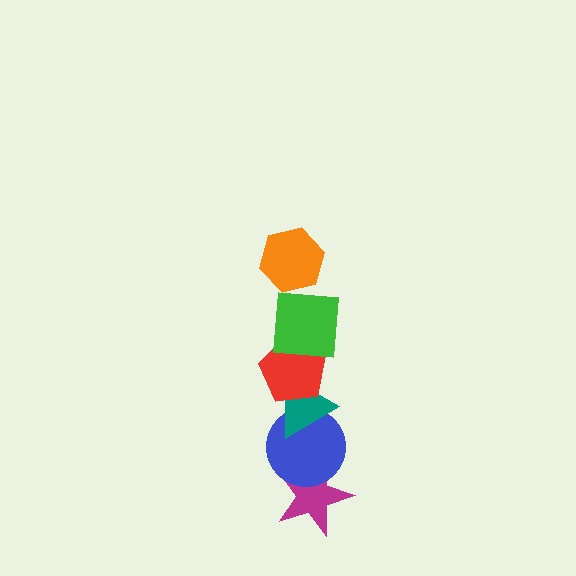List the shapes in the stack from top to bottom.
From top to bottom: the orange hexagon, the green square, the red pentagon, the teal triangle, the blue circle, the magenta star.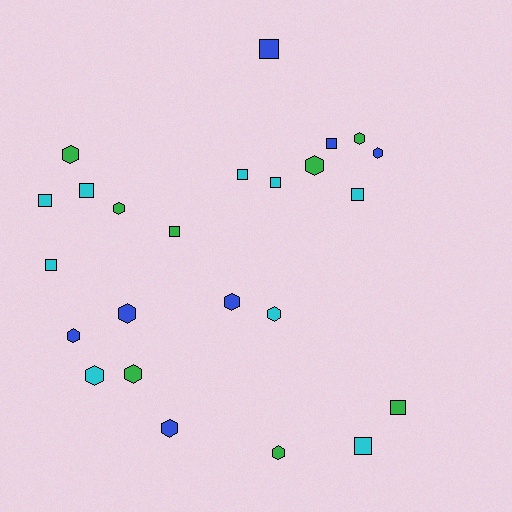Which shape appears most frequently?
Hexagon, with 13 objects.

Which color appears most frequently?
Cyan, with 9 objects.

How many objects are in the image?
There are 24 objects.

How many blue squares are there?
There are 2 blue squares.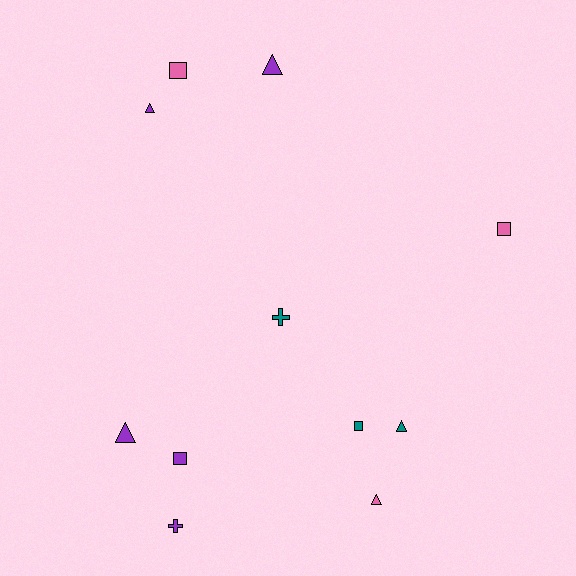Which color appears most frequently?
Purple, with 5 objects.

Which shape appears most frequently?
Triangle, with 5 objects.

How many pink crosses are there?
There are no pink crosses.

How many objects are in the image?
There are 11 objects.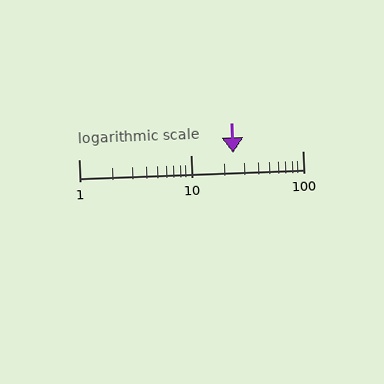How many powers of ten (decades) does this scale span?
The scale spans 2 decades, from 1 to 100.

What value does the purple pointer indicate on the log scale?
The pointer indicates approximately 24.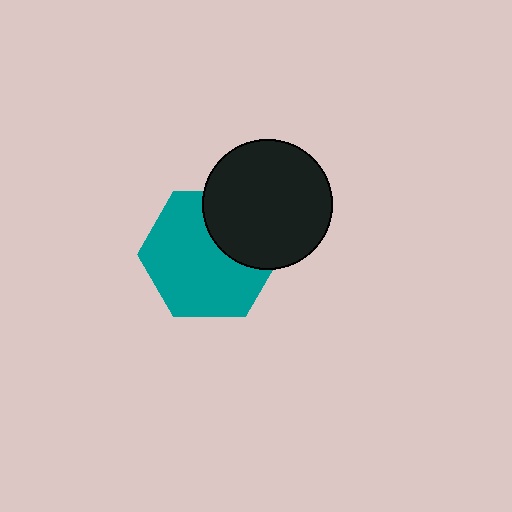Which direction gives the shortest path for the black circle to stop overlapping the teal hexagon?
Moving toward the upper-right gives the shortest separation.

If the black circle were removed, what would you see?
You would see the complete teal hexagon.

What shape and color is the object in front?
The object in front is a black circle.